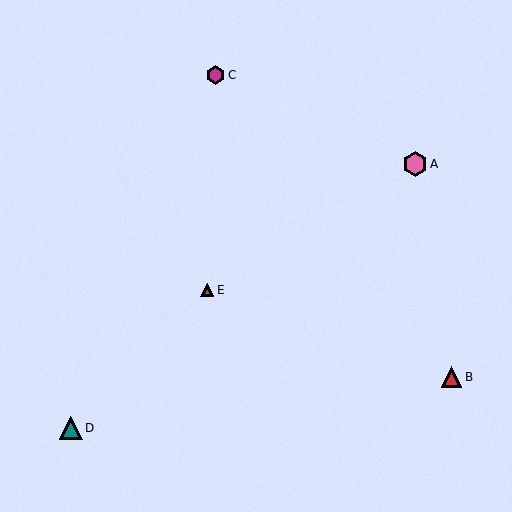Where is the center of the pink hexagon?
The center of the pink hexagon is at (415, 164).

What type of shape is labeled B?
Shape B is a red triangle.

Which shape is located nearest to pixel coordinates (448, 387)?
The red triangle (labeled B) at (451, 377) is nearest to that location.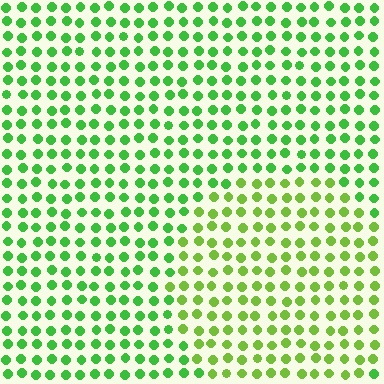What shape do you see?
I see a circle.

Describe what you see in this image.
The image is filled with small green elements in a uniform arrangement. A circle-shaped region is visible where the elements are tinted to a slightly different hue, forming a subtle color boundary.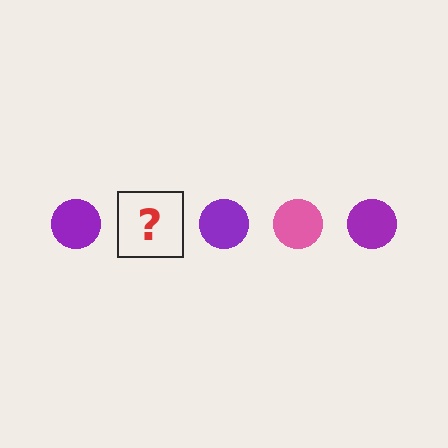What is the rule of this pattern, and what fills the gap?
The rule is that the pattern cycles through purple, pink circles. The gap should be filled with a pink circle.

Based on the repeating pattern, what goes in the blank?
The blank should be a pink circle.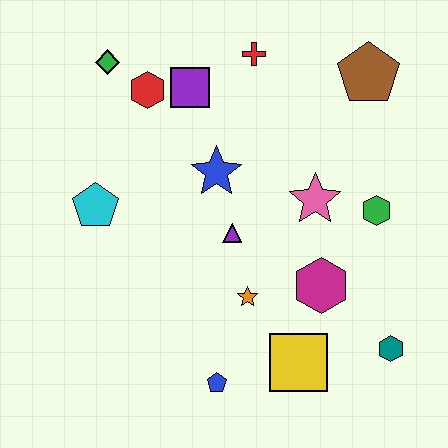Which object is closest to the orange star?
The purple triangle is closest to the orange star.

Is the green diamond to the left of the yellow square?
Yes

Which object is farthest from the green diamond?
The teal hexagon is farthest from the green diamond.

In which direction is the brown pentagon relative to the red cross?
The brown pentagon is to the right of the red cross.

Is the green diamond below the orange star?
No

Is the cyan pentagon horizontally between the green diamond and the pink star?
No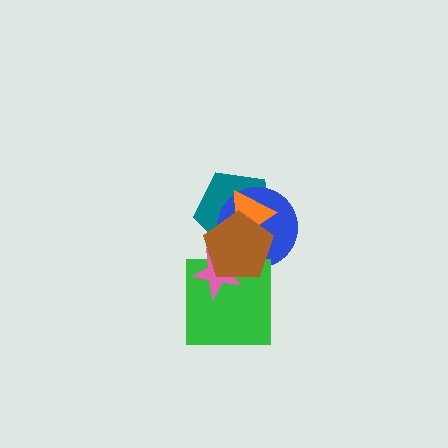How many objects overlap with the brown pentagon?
5 objects overlap with the brown pentagon.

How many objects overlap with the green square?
2 objects overlap with the green square.